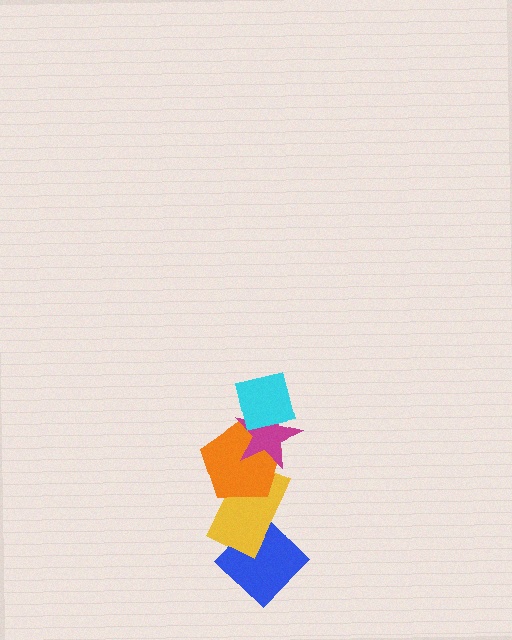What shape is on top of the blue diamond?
The yellow rectangle is on top of the blue diamond.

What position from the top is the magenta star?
The magenta star is 2nd from the top.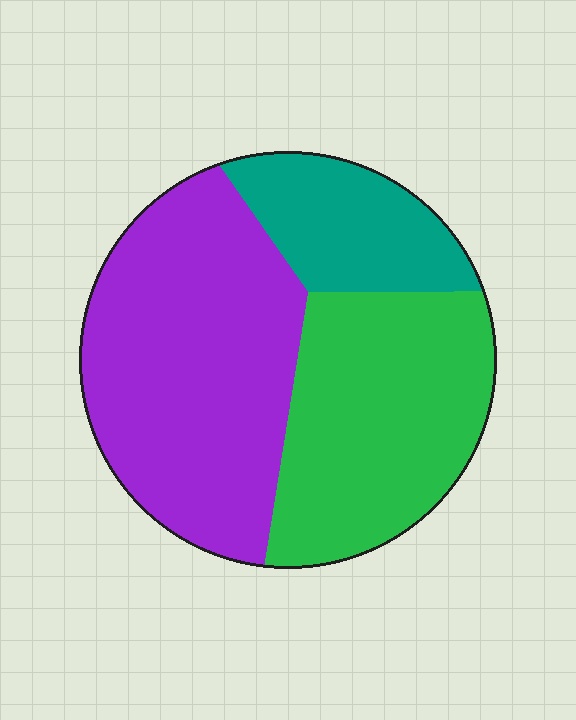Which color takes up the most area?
Purple, at roughly 45%.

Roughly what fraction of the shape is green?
Green covers 36% of the shape.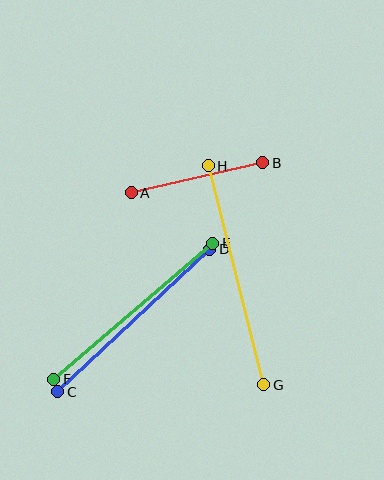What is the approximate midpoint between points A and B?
The midpoint is at approximately (197, 178) pixels.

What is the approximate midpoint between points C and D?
The midpoint is at approximately (134, 321) pixels.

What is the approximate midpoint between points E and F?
The midpoint is at approximately (133, 311) pixels.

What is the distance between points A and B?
The distance is approximately 135 pixels.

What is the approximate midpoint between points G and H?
The midpoint is at approximately (236, 275) pixels.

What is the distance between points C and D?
The distance is approximately 208 pixels.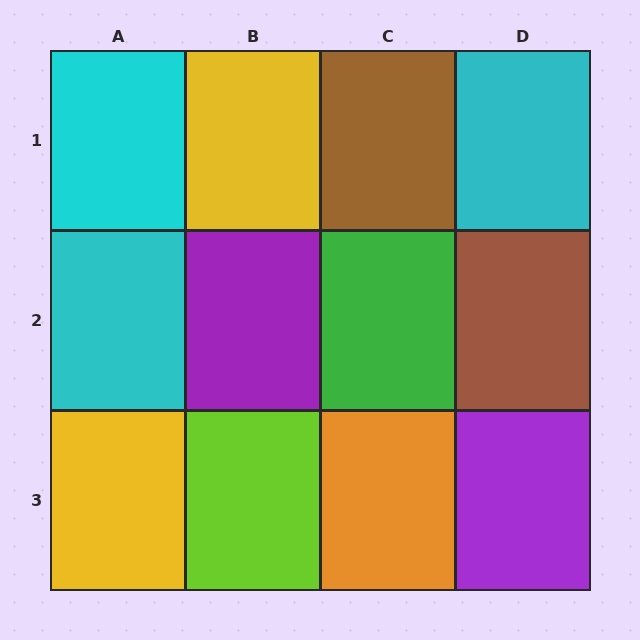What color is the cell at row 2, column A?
Cyan.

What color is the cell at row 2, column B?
Purple.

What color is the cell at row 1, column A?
Cyan.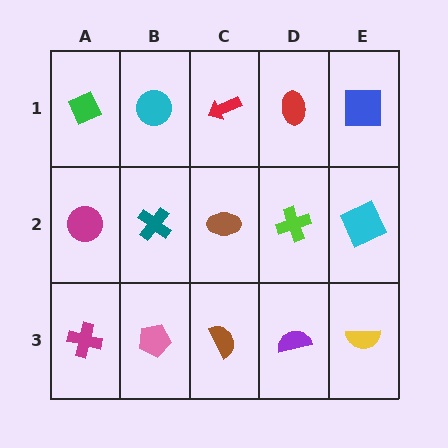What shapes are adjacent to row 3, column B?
A teal cross (row 2, column B), a magenta cross (row 3, column A), a brown semicircle (row 3, column C).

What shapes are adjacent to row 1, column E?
A cyan square (row 2, column E), a red ellipse (row 1, column D).